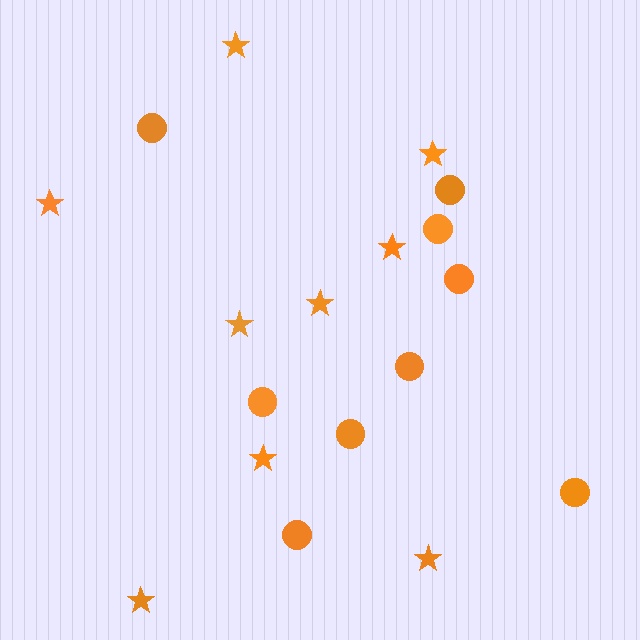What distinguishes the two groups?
There are 2 groups: one group of circles (9) and one group of stars (9).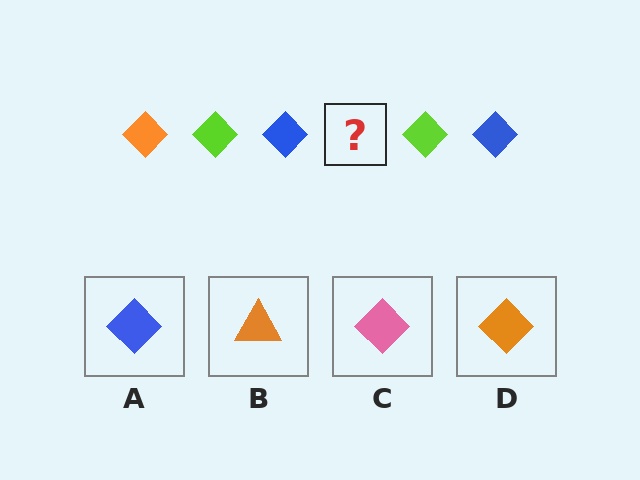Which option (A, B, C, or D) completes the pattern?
D.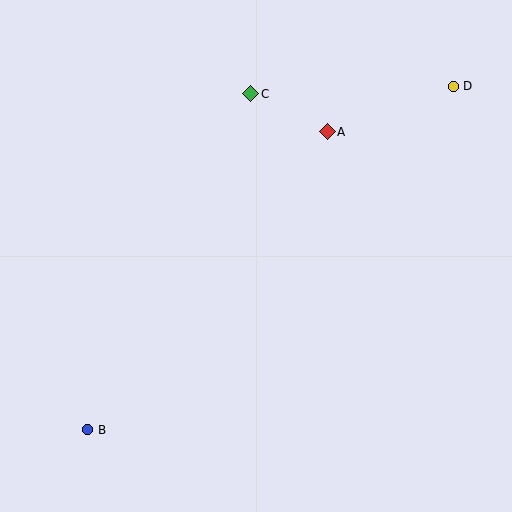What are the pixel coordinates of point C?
Point C is at (251, 94).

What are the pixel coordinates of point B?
Point B is at (88, 430).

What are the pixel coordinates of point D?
Point D is at (453, 86).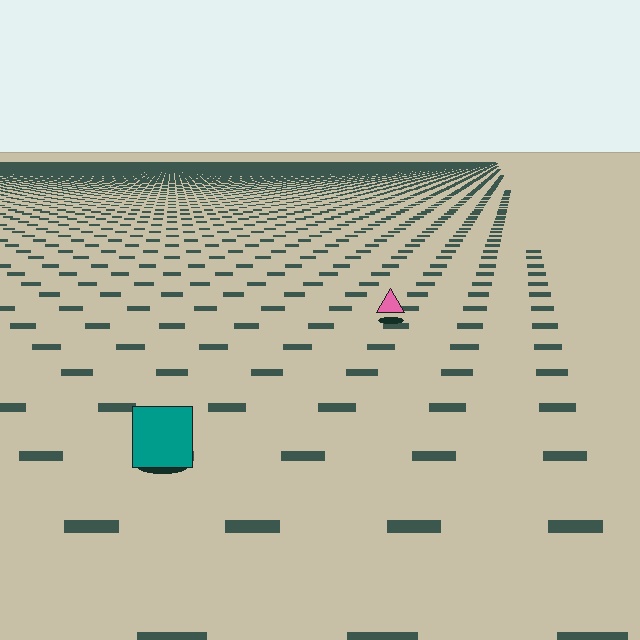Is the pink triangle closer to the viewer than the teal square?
No. The teal square is closer — you can tell from the texture gradient: the ground texture is coarser near it.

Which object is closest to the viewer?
The teal square is closest. The texture marks near it are larger and more spread out.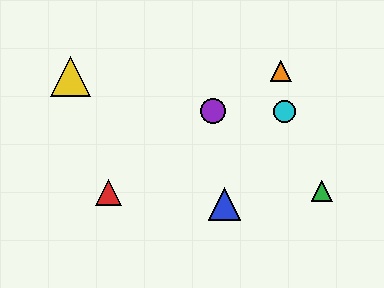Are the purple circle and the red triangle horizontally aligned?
No, the purple circle is at y≈111 and the red triangle is at y≈193.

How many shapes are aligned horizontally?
2 shapes (the purple circle, the cyan circle) are aligned horizontally.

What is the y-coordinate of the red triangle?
The red triangle is at y≈193.